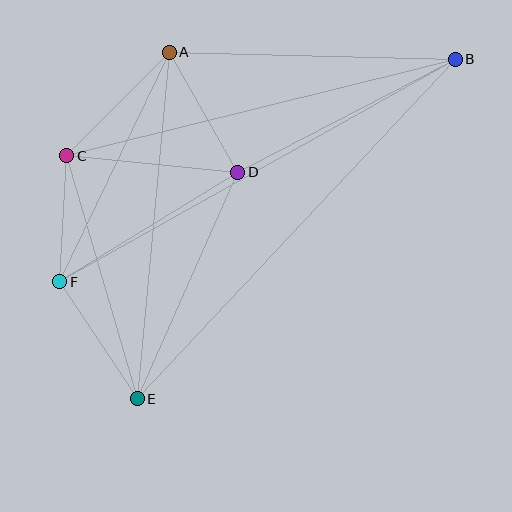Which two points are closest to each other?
Points C and F are closest to each other.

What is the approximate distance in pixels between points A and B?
The distance between A and B is approximately 286 pixels.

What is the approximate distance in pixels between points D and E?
The distance between D and E is approximately 247 pixels.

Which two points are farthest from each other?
Points B and E are farthest from each other.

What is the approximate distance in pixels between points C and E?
The distance between C and E is approximately 253 pixels.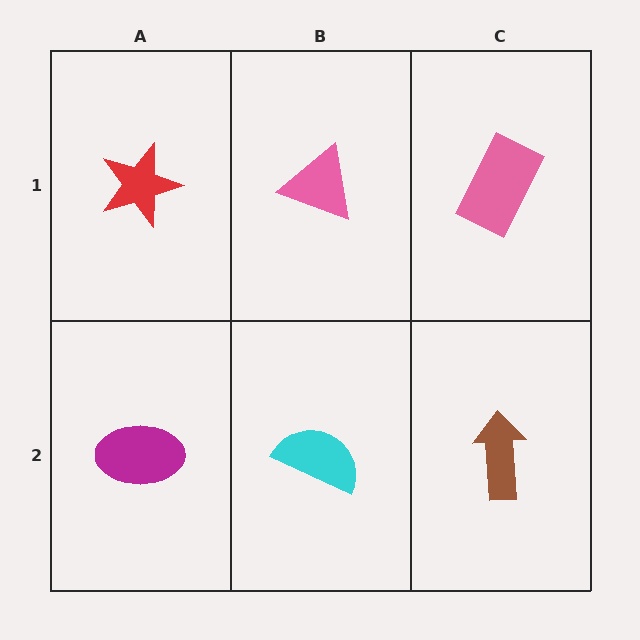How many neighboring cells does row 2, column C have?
2.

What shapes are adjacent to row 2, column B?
A pink triangle (row 1, column B), a magenta ellipse (row 2, column A), a brown arrow (row 2, column C).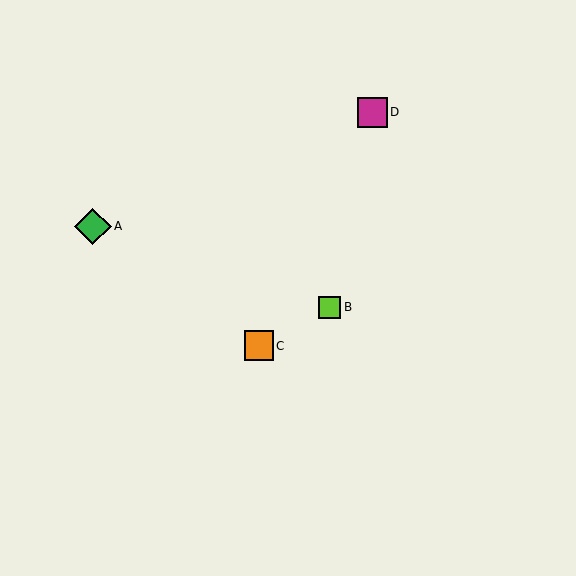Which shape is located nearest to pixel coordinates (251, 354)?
The orange square (labeled C) at (259, 346) is nearest to that location.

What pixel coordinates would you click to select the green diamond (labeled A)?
Click at (93, 226) to select the green diamond A.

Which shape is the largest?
The green diamond (labeled A) is the largest.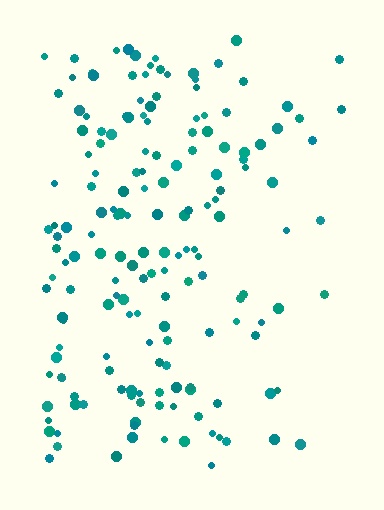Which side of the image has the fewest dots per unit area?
The right.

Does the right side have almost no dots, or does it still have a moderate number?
Still a moderate number, just noticeably fewer than the left.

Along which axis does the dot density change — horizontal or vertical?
Horizontal.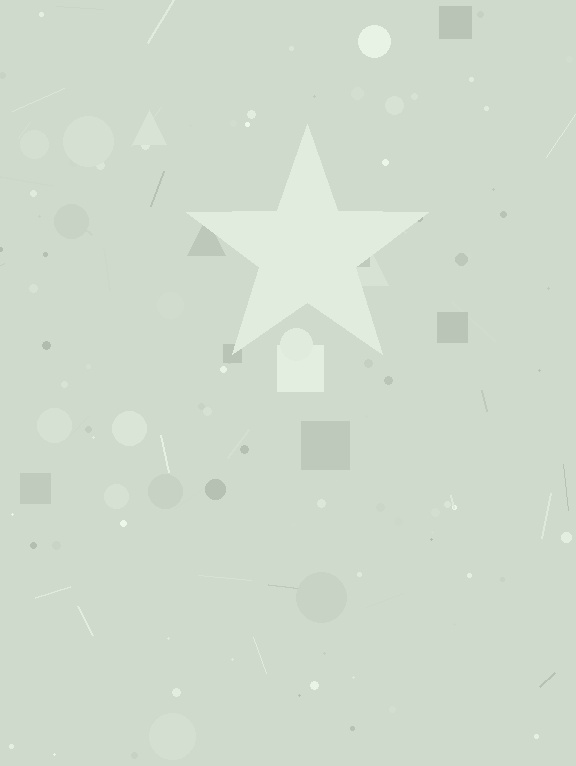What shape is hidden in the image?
A star is hidden in the image.